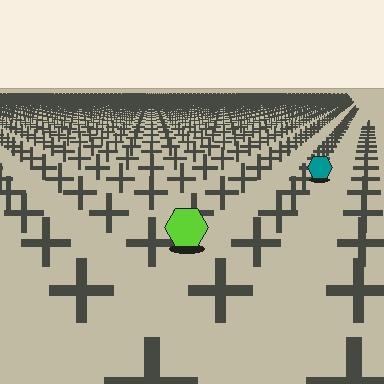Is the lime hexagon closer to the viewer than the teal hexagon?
Yes. The lime hexagon is closer — you can tell from the texture gradient: the ground texture is coarser near it.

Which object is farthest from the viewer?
The teal hexagon is farthest from the viewer. It appears smaller and the ground texture around it is denser.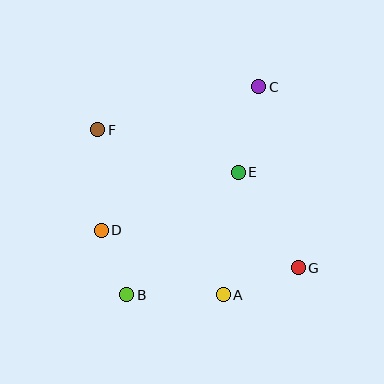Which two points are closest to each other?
Points B and D are closest to each other.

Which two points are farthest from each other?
Points B and C are farthest from each other.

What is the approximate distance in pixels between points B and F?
The distance between B and F is approximately 167 pixels.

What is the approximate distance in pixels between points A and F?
The distance between A and F is approximately 207 pixels.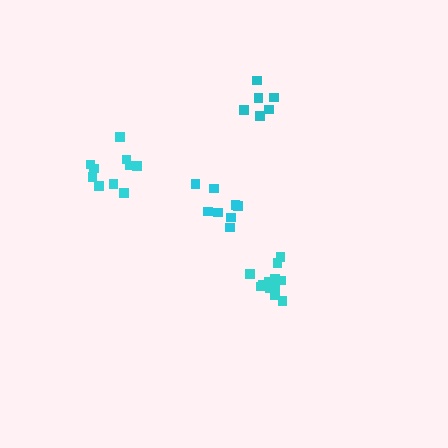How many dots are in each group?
Group 1: 10 dots, Group 2: 8 dots, Group 3: 6 dots, Group 4: 12 dots (36 total).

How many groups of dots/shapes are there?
There are 4 groups.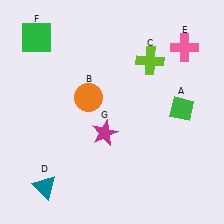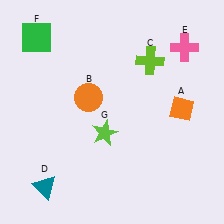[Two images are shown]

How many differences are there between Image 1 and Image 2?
There are 2 differences between the two images.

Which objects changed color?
A changed from green to orange. G changed from magenta to lime.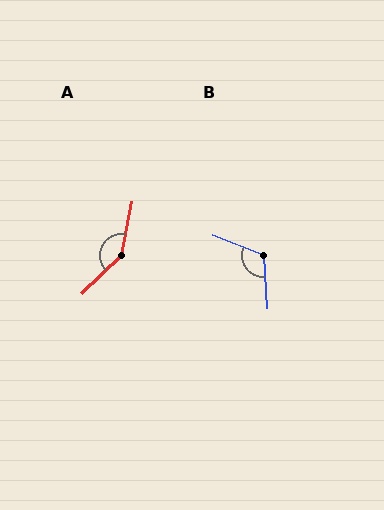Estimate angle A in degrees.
Approximately 145 degrees.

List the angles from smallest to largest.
B (114°), A (145°).